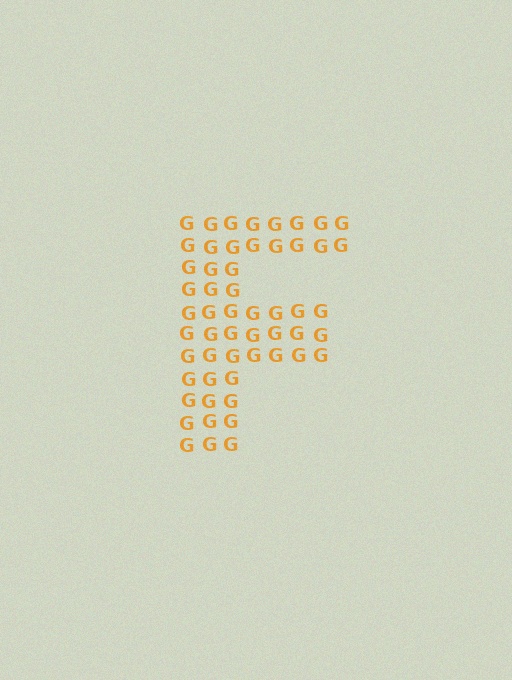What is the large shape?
The large shape is the letter F.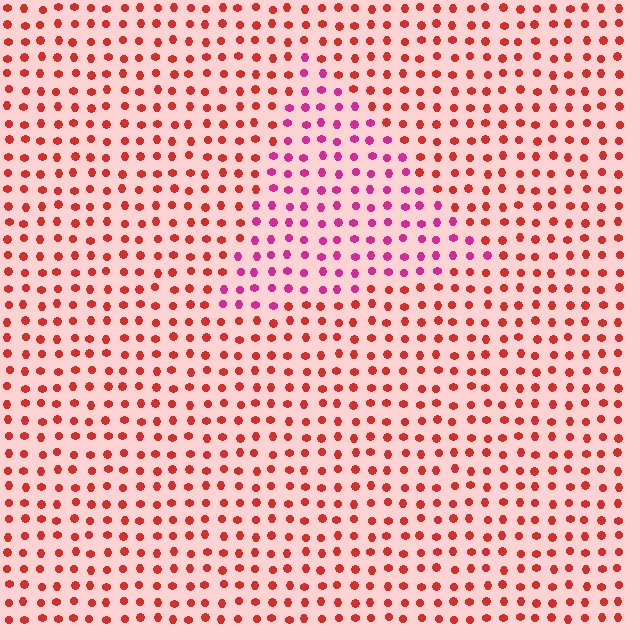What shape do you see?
I see a triangle.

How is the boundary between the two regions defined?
The boundary is defined purely by a slight shift in hue (about 40 degrees). Spacing, size, and orientation are identical on both sides.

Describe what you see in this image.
The image is filled with small red elements in a uniform arrangement. A triangle-shaped region is visible where the elements are tinted to a slightly different hue, forming a subtle color boundary.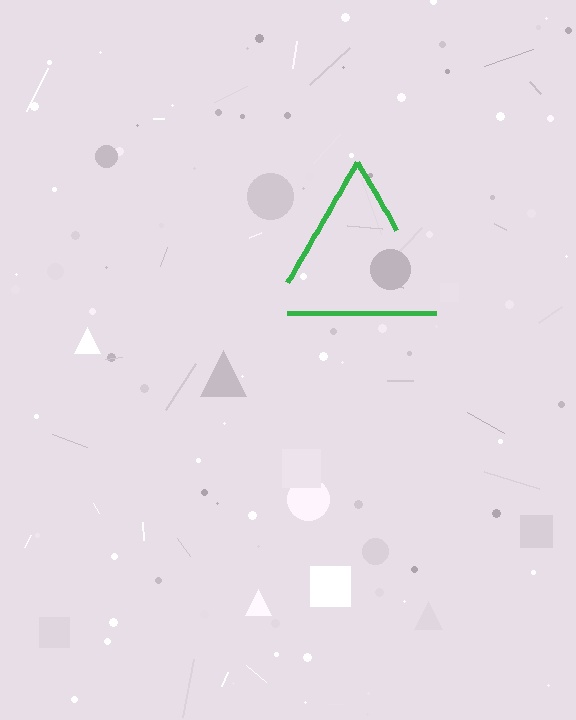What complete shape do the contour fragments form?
The contour fragments form a triangle.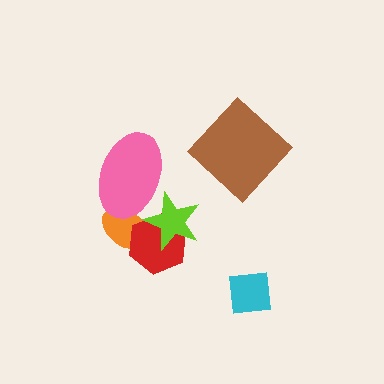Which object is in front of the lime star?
The pink ellipse is in front of the lime star.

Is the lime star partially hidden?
Yes, it is partially covered by another shape.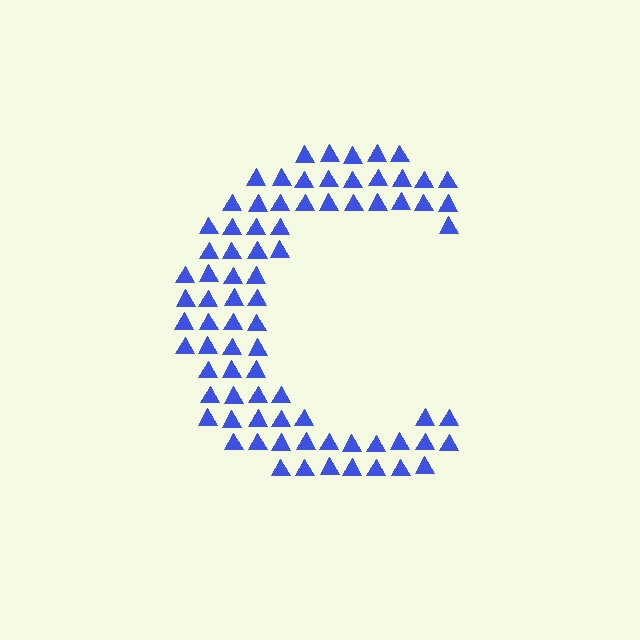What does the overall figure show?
The overall figure shows the letter C.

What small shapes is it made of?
It is made of small triangles.